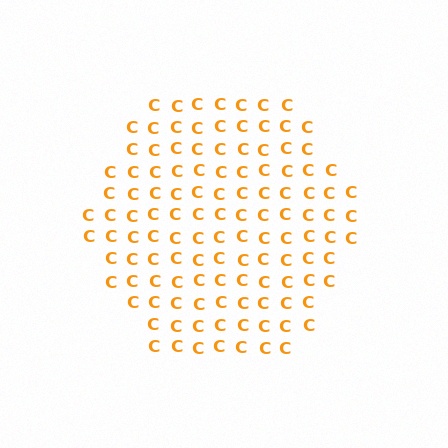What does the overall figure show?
The overall figure shows a hexagon.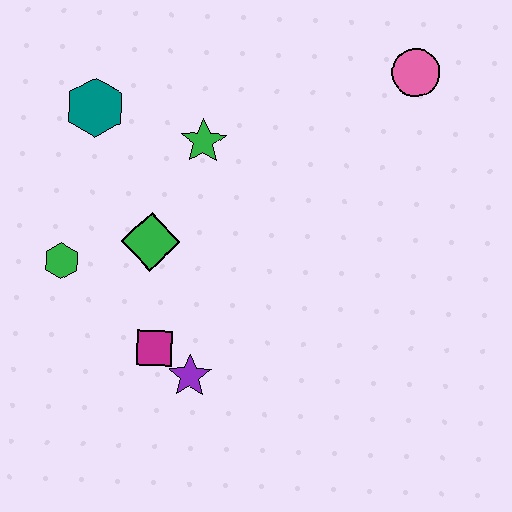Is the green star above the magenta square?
Yes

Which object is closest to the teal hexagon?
The green star is closest to the teal hexagon.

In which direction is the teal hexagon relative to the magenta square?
The teal hexagon is above the magenta square.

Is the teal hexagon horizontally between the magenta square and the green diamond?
No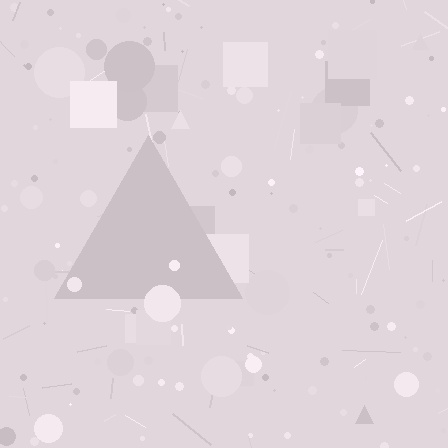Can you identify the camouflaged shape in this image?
The camouflaged shape is a triangle.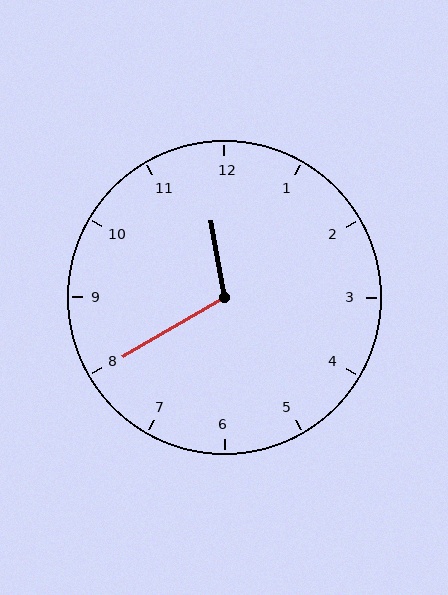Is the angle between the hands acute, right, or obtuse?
It is obtuse.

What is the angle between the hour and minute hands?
Approximately 110 degrees.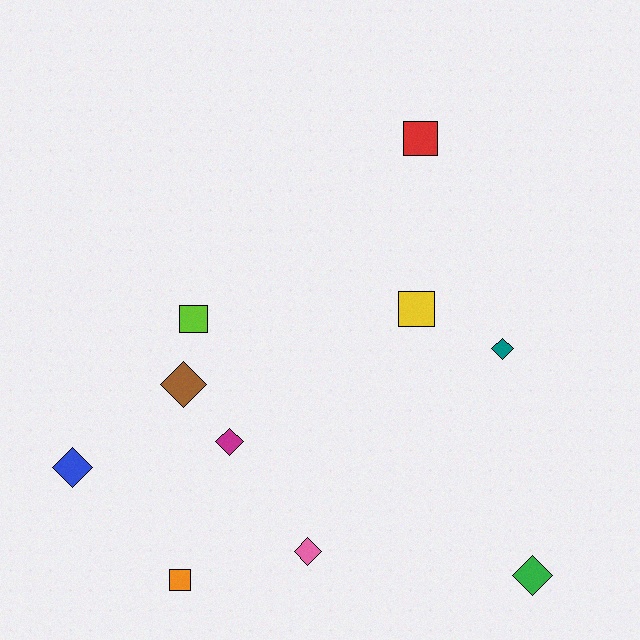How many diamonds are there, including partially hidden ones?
There are 6 diamonds.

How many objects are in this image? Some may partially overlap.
There are 10 objects.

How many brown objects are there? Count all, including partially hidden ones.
There is 1 brown object.